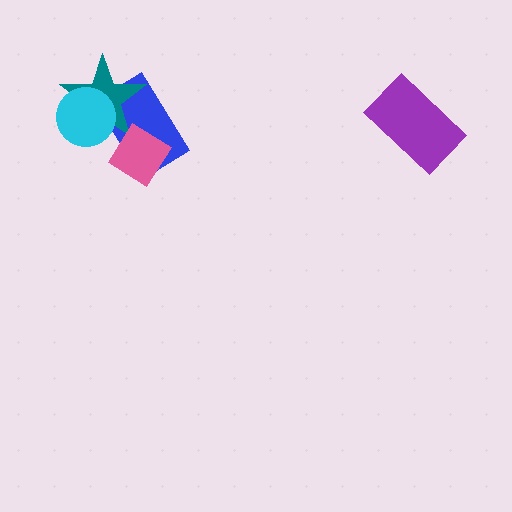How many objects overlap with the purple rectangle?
0 objects overlap with the purple rectangle.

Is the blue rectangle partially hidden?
Yes, it is partially covered by another shape.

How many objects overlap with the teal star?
3 objects overlap with the teal star.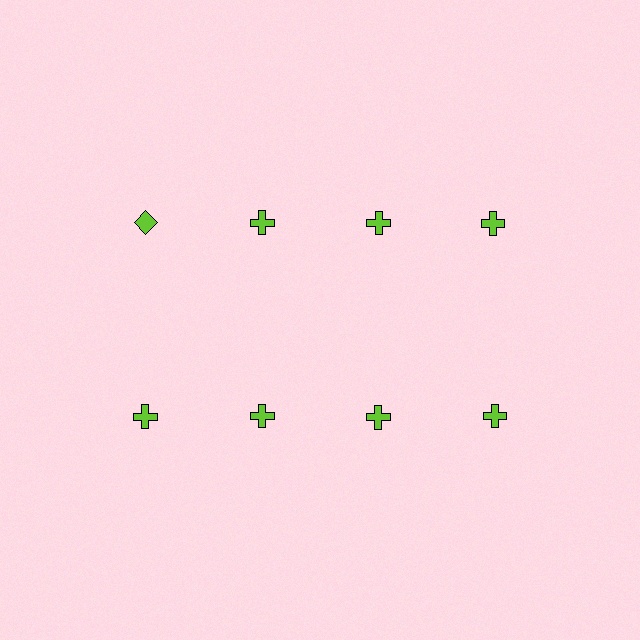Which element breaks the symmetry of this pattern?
The lime diamond in the top row, leftmost column breaks the symmetry. All other shapes are lime crosses.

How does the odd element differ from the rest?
It has a different shape: diamond instead of cross.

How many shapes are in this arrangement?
There are 8 shapes arranged in a grid pattern.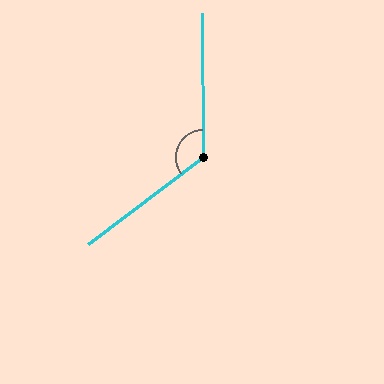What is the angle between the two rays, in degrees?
Approximately 127 degrees.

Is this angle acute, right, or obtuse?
It is obtuse.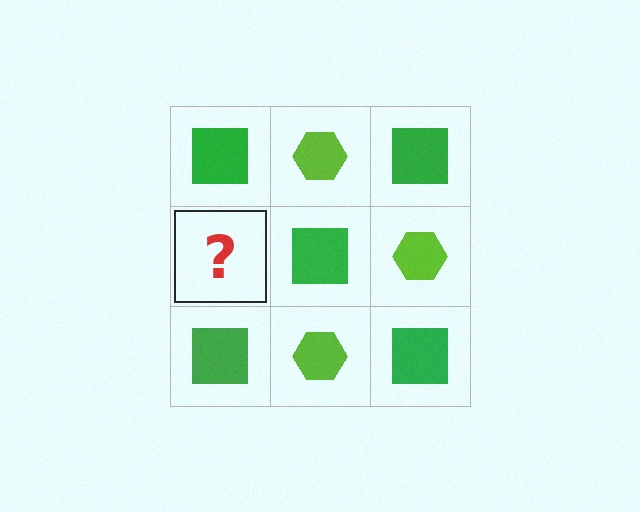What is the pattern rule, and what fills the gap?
The rule is that it alternates green square and lime hexagon in a checkerboard pattern. The gap should be filled with a lime hexagon.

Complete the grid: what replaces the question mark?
The question mark should be replaced with a lime hexagon.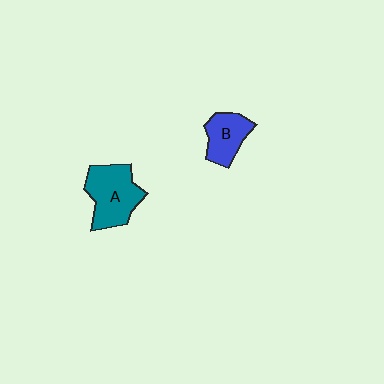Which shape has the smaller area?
Shape B (blue).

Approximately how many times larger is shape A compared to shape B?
Approximately 1.5 times.